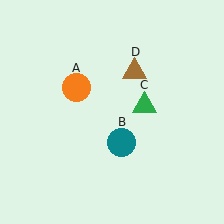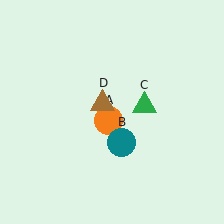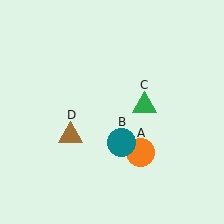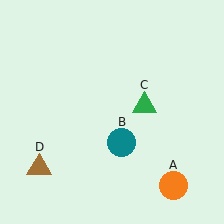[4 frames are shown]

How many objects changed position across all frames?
2 objects changed position: orange circle (object A), brown triangle (object D).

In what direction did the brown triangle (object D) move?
The brown triangle (object D) moved down and to the left.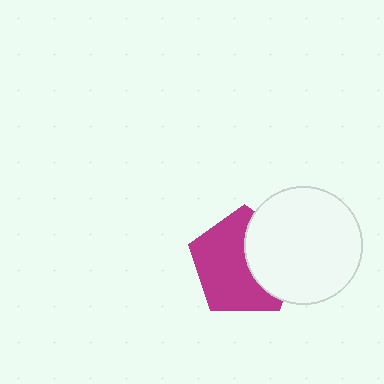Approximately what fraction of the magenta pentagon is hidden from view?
Roughly 37% of the magenta pentagon is hidden behind the white circle.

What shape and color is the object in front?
The object in front is a white circle.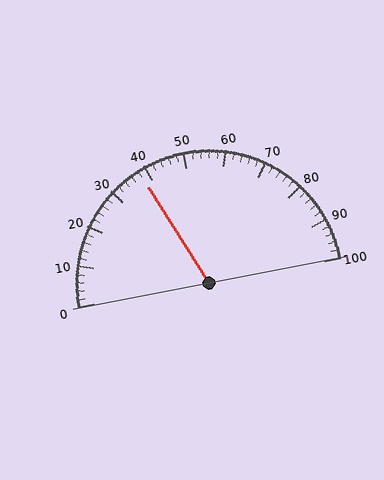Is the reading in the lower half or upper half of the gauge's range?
The reading is in the lower half of the range (0 to 100).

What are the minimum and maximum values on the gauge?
The gauge ranges from 0 to 100.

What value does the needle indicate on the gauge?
The needle indicates approximately 38.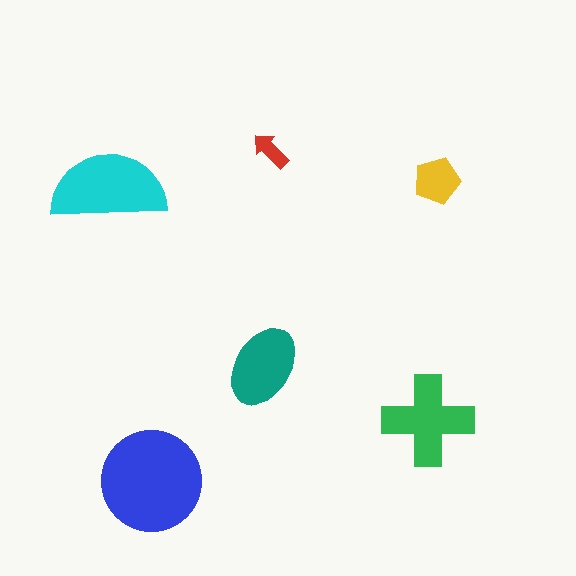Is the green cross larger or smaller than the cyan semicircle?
Smaller.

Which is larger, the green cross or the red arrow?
The green cross.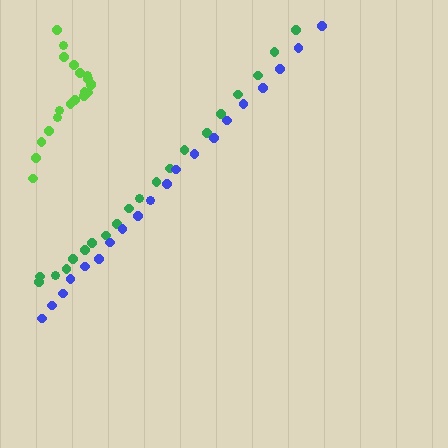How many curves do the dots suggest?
There are 3 distinct paths.